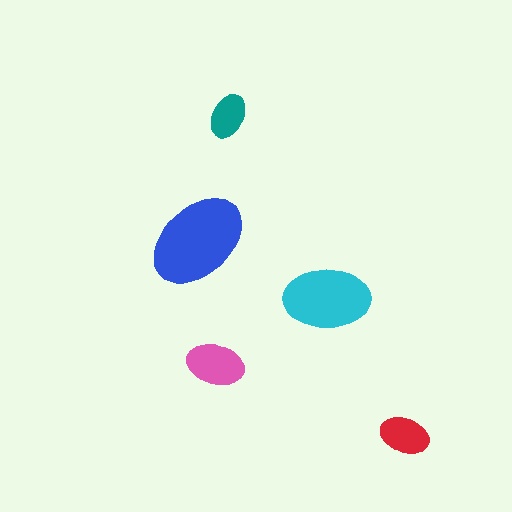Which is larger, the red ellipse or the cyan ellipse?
The cyan one.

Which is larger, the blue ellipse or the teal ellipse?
The blue one.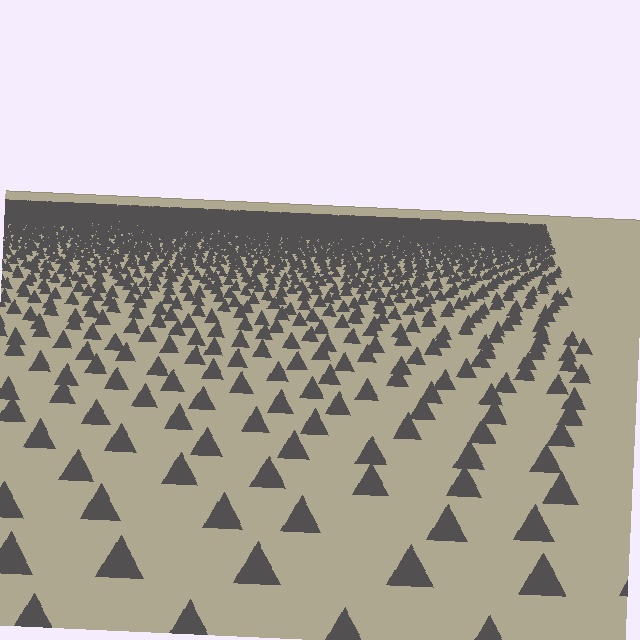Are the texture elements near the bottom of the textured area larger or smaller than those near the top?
Larger. Near the bottom, elements are closer to the viewer and appear at a bigger on-screen size.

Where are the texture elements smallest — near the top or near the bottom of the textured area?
Near the top.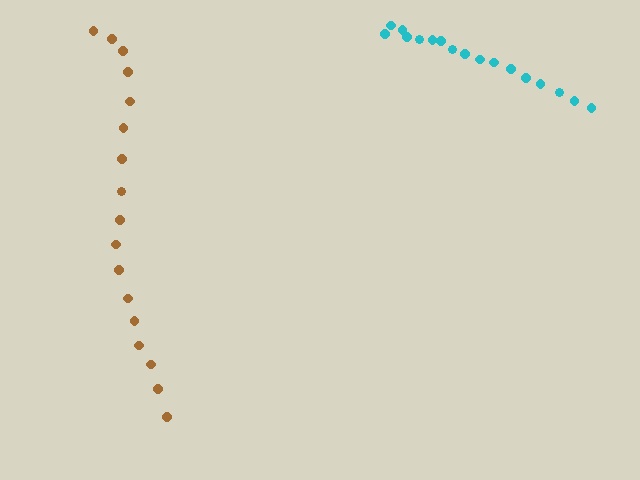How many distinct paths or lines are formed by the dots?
There are 2 distinct paths.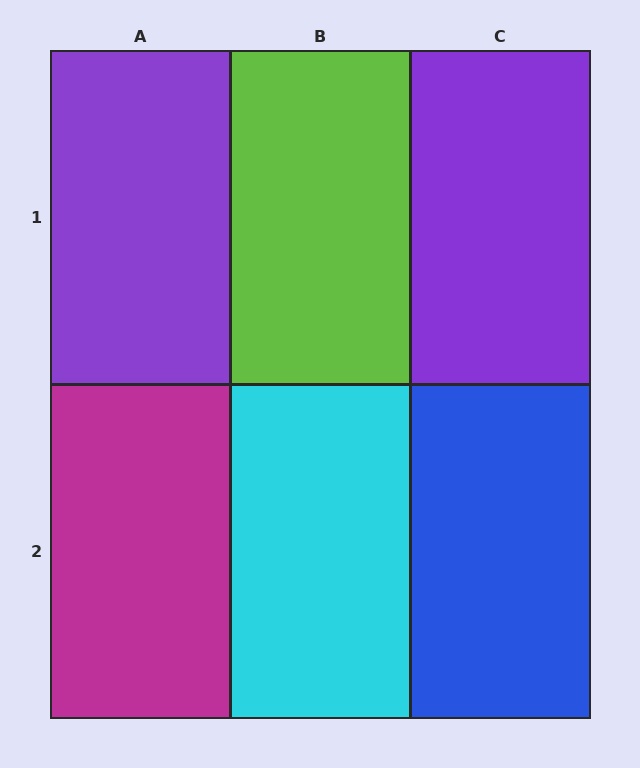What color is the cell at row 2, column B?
Cyan.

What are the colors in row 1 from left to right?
Purple, lime, purple.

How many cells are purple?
2 cells are purple.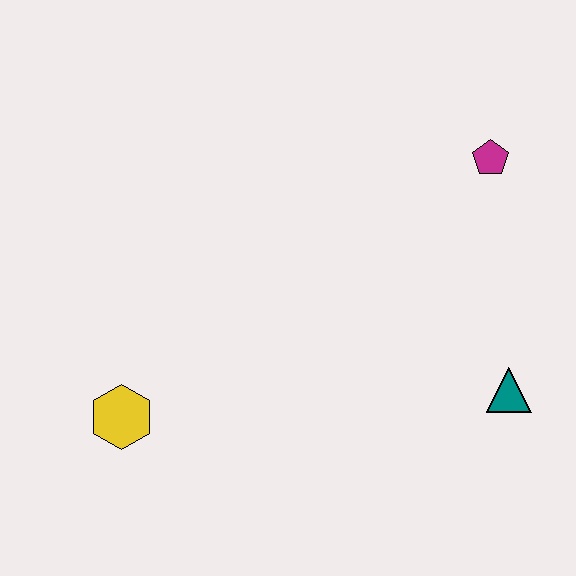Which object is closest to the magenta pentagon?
The teal triangle is closest to the magenta pentagon.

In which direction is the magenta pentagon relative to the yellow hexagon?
The magenta pentagon is to the right of the yellow hexagon.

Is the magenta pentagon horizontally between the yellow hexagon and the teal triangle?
Yes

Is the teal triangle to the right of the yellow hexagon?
Yes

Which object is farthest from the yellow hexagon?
The magenta pentagon is farthest from the yellow hexagon.